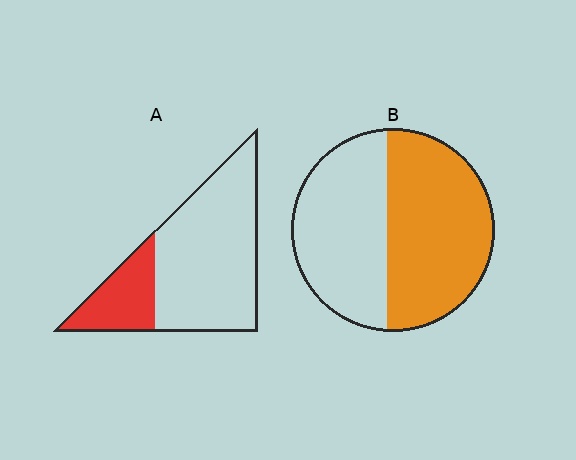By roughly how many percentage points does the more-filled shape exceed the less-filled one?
By roughly 30 percentage points (B over A).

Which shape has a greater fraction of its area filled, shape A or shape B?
Shape B.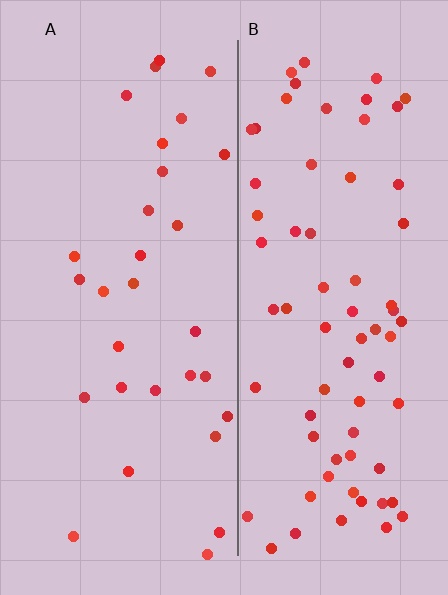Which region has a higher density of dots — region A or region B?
B (the right).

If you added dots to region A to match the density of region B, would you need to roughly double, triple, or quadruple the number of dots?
Approximately double.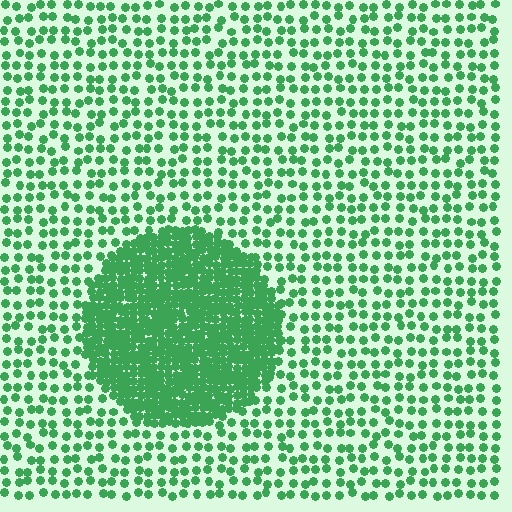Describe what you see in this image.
The image contains small green elements arranged at two different densities. A circle-shaped region is visible where the elements are more densely packed than the surrounding area.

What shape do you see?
I see a circle.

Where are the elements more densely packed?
The elements are more densely packed inside the circle boundary.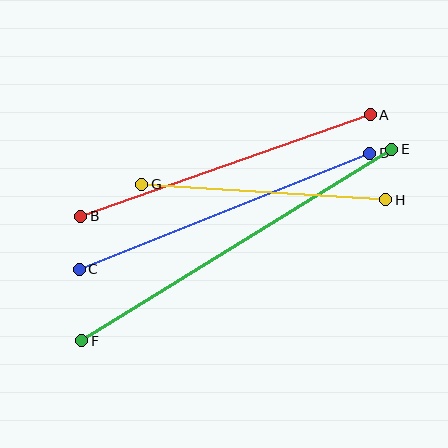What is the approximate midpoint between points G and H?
The midpoint is at approximately (264, 192) pixels.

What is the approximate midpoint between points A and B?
The midpoint is at approximately (226, 165) pixels.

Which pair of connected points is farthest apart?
Points E and F are farthest apart.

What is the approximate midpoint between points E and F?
The midpoint is at approximately (237, 245) pixels.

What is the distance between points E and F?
The distance is approximately 365 pixels.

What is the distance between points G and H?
The distance is approximately 244 pixels.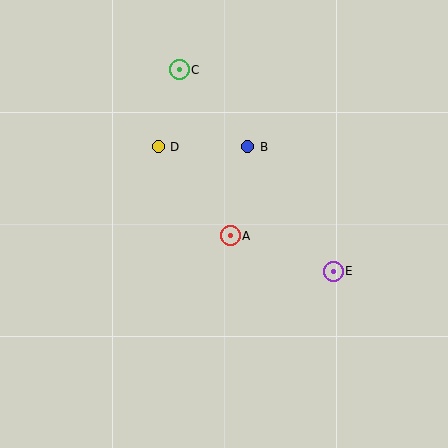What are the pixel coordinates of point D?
Point D is at (158, 147).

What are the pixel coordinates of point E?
Point E is at (333, 271).